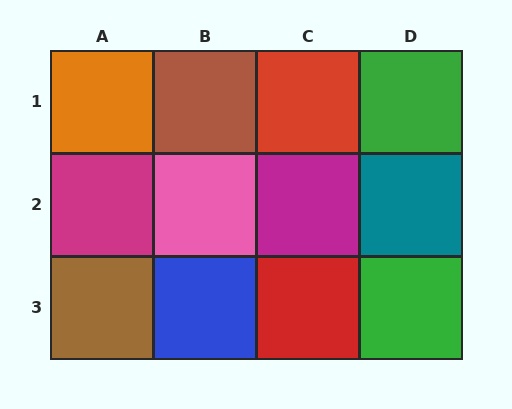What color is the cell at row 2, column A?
Magenta.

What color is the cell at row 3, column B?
Blue.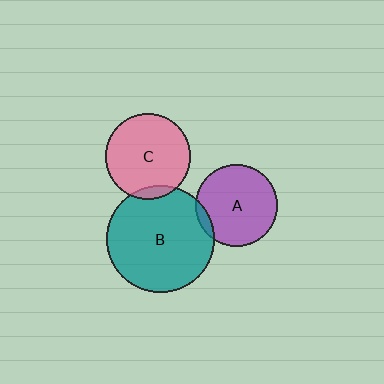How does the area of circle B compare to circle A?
Approximately 1.7 times.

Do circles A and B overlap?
Yes.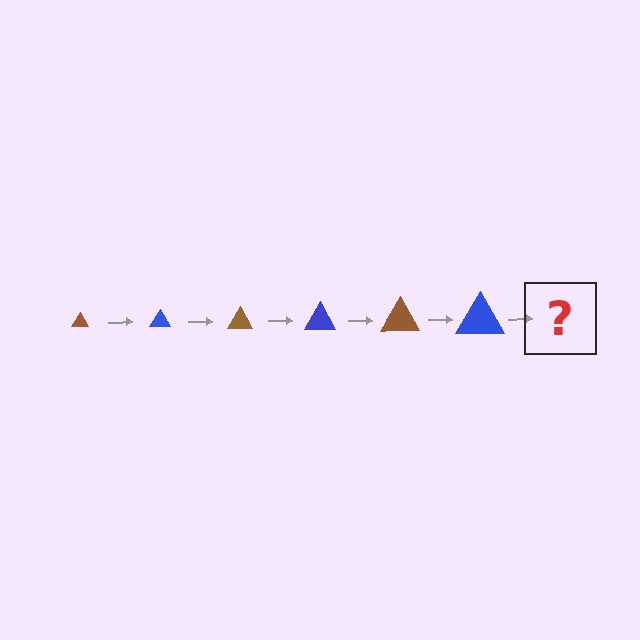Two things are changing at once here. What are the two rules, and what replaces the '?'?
The two rules are that the triangle grows larger each step and the color cycles through brown and blue. The '?' should be a brown triangle, larger than the previous one.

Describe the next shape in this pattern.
It should be a brown triangle, larger than the previous one.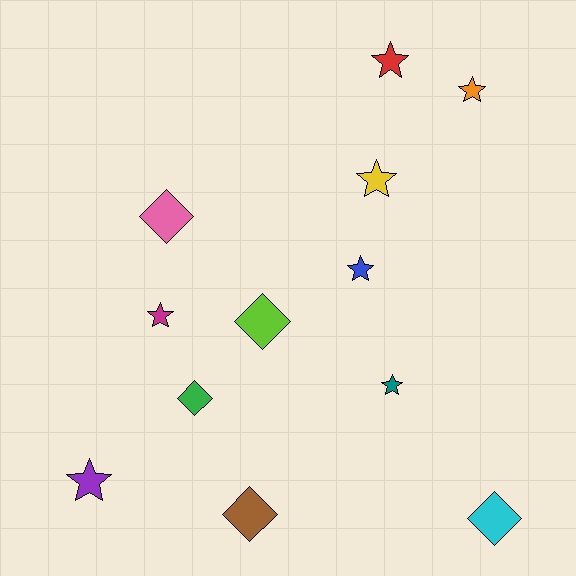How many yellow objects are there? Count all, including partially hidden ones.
There is 1 yellow object.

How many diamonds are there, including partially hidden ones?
There are 5 diamonds.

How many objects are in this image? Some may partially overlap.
There are 12 objects.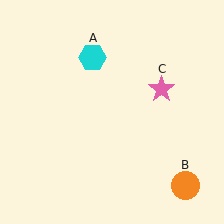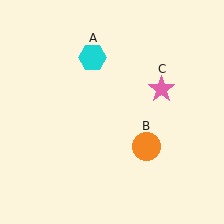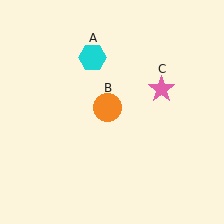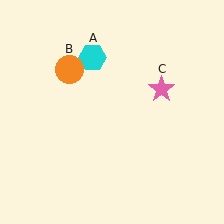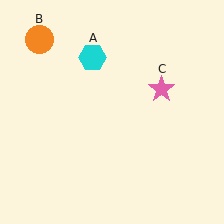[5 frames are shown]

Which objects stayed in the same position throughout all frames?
Cyan hexagon (object A) and pink star (object C) remained stationary.